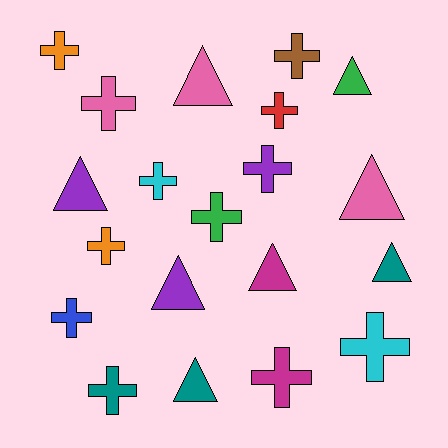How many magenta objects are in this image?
There are 2 magenta objects.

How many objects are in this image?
There are 20 objects.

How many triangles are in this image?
There are 8 triangles.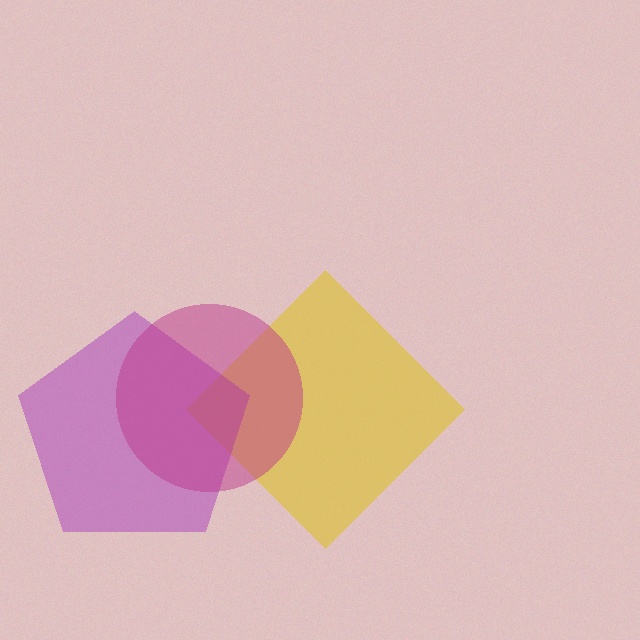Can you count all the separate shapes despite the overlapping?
Yes, there are 3 separate shapes.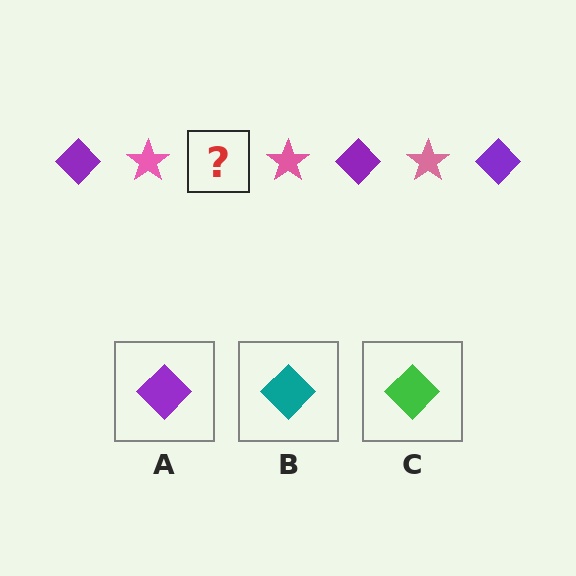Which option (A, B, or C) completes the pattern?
A.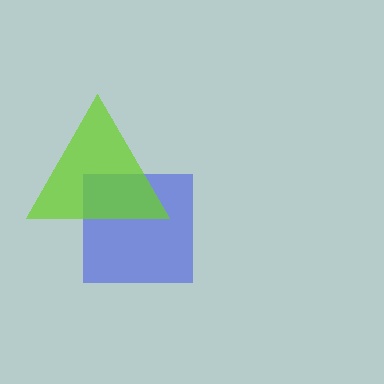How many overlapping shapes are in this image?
There are 2 overlapping shapes in the image.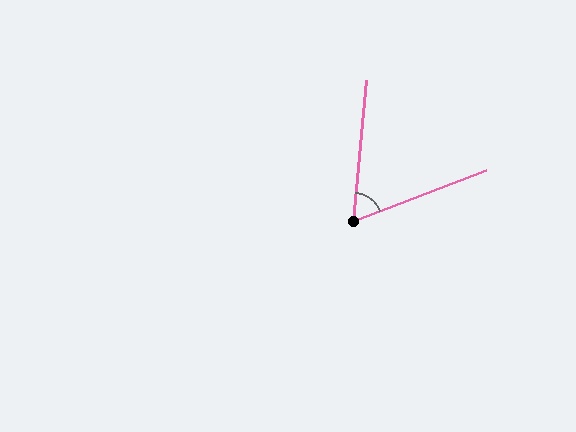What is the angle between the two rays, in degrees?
Approximately 64 degrees.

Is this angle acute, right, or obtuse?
It is acute.